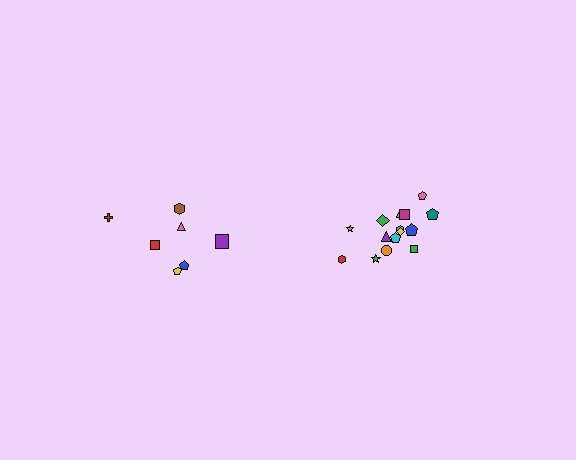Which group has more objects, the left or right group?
The right group.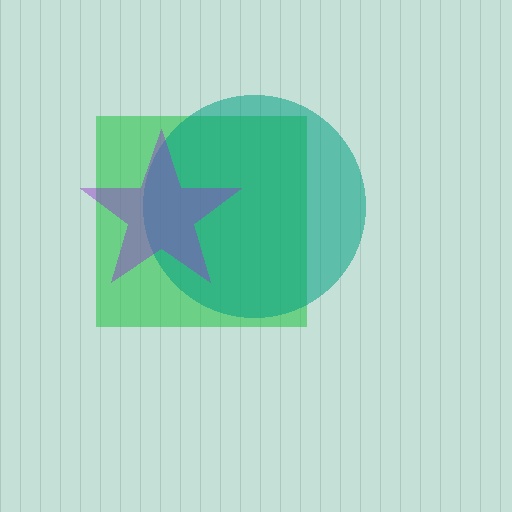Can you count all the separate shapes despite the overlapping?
Yes, there are 3 separate shapes.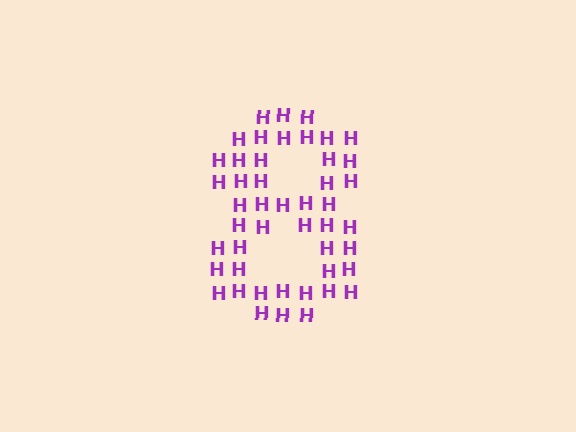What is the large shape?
The large shape is the digit 8.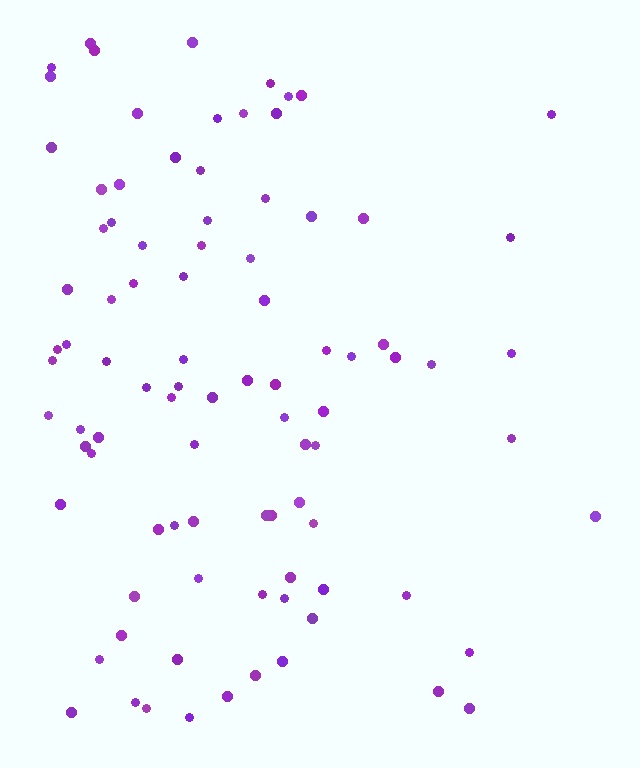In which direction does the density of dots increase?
From right to left, with the left side densest.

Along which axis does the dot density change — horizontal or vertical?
Horizontal.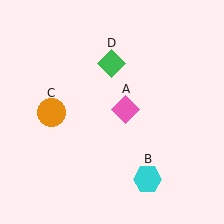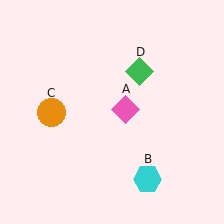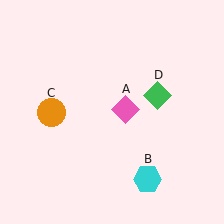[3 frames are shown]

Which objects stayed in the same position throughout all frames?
Pink diamond (object A) and cyan hexagon (object B) and orange circle (object C) remained stationary.